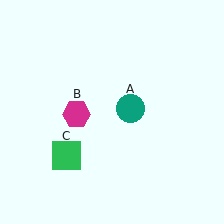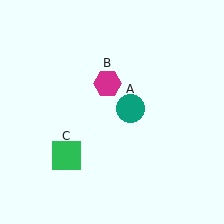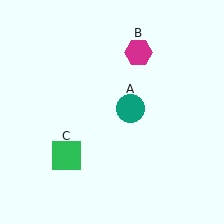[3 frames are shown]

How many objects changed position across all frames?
1 object changed position: magenta hexagon (object B).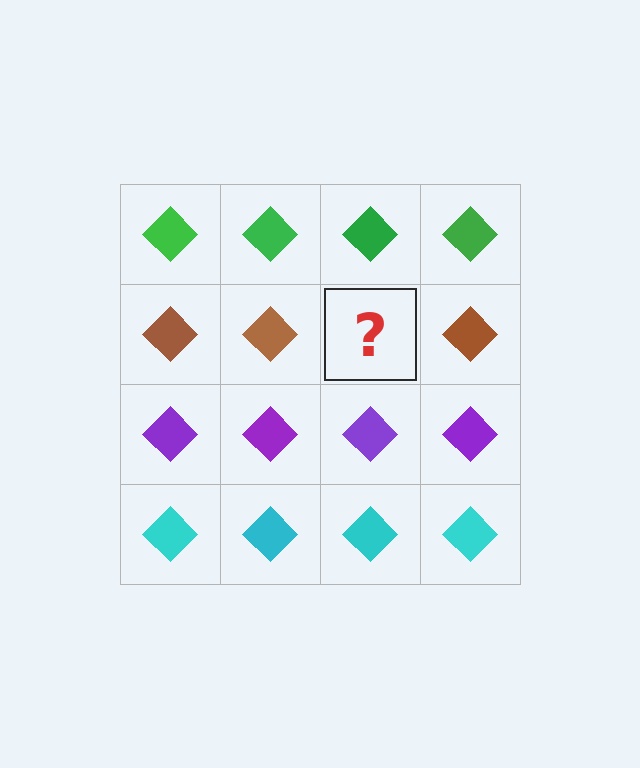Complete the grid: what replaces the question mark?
The question mark should be replaced with a brown diamond.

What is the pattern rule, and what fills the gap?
The rule is that each row has a consistent color. The gap should be filled with a brown diamond.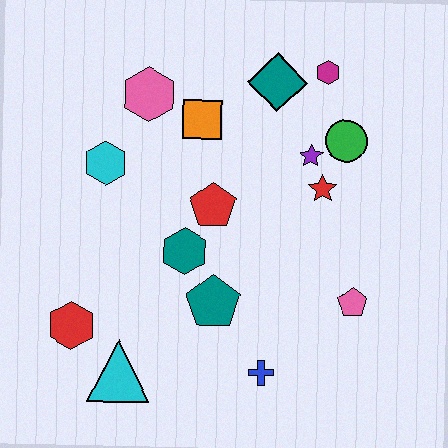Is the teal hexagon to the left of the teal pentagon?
Yes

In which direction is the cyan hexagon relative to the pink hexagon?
The cyan hexagon is below the pink hexagon.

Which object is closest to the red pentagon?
The teal hexagon is closest to the red pentagon.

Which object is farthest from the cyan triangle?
The magenta hexagon is farthest from the cyan triangle.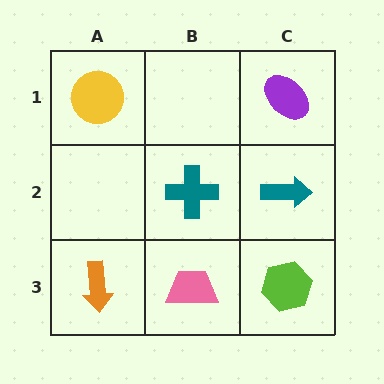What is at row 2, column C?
A teal arrow.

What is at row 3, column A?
An orange arrow.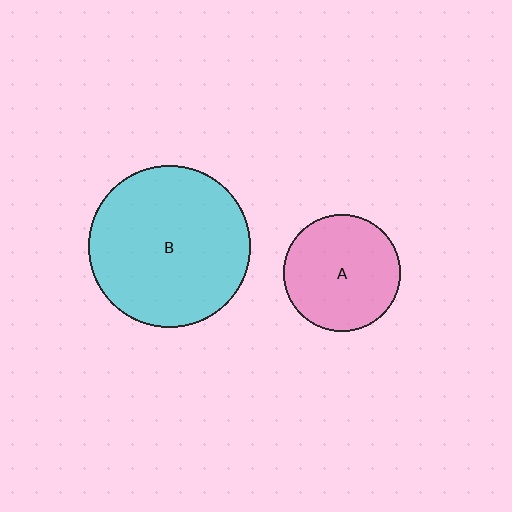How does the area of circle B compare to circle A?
Approximately 1.9 times.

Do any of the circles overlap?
No, none of the circles overlap.